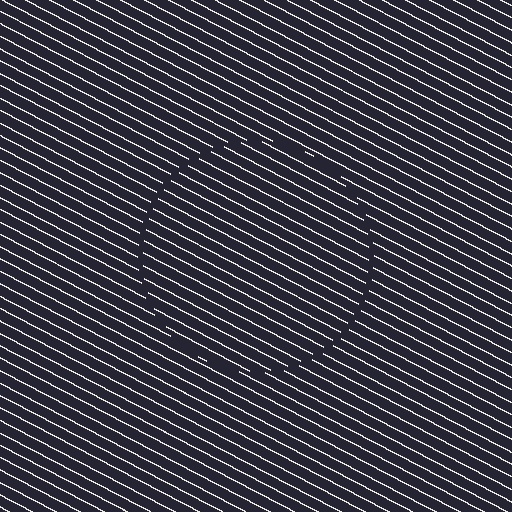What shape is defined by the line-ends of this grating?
An illusory circle. The interior of the shape contains the same grating, shifted by half a period — the contour is defined by the phase discontinuity where line-ends from the inner and outer gratings abut.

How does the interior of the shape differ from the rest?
The interior of the shape contains the same grating, shifted by half a period — the contour is defined by the phase discontinuity where line-ends from the inner and outer gratings abut.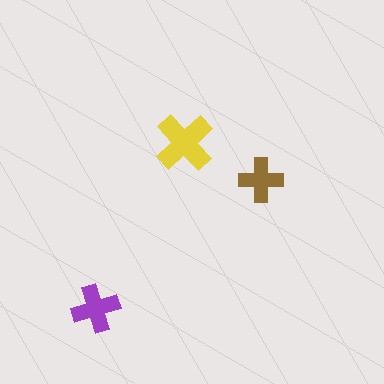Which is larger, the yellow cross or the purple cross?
The yellow one.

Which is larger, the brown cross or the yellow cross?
The yellow one.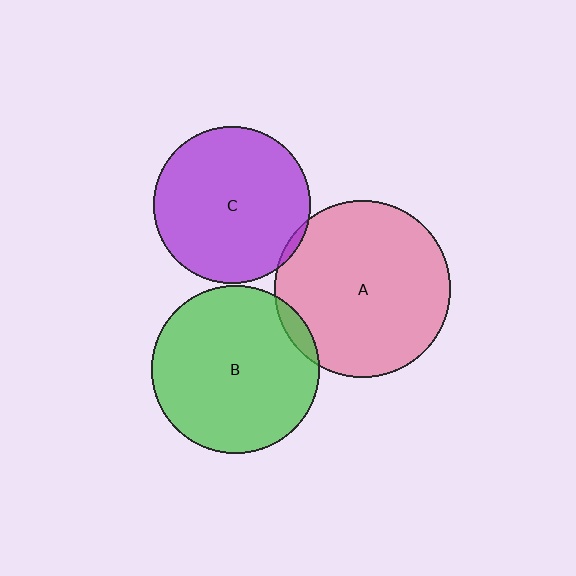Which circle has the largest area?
Circle A (pink).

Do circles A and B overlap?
Yes.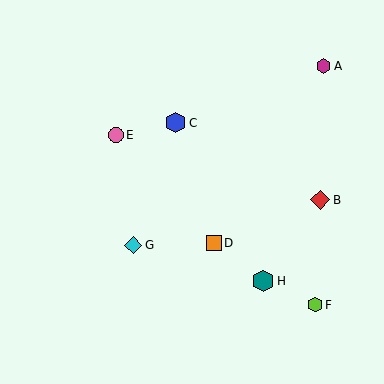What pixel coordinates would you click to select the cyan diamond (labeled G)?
Click at (133, 245) to select the cyan diamond G.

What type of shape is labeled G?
Shape G is a cyan diamond.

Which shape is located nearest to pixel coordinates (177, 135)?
The blue hexagon (labeled C) at (176, 123) is nearest to that location.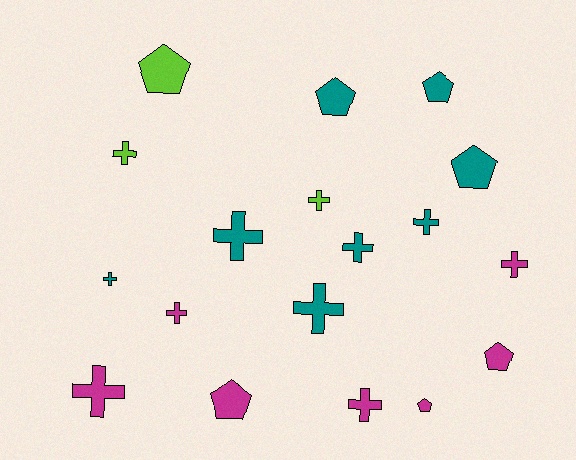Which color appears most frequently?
Teal, with 8 objects.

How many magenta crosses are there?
There are 4 magenta crosses.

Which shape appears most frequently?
Cross, with 11 objects.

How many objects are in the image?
There are 18 objects.